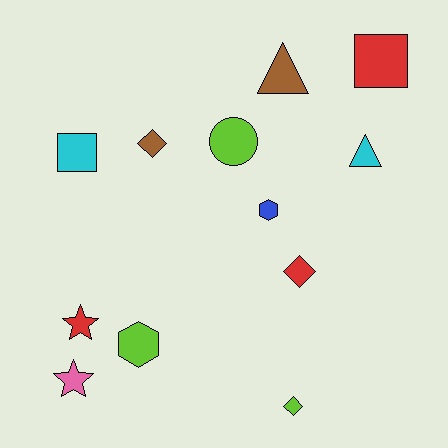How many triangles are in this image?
There are 2 triangles.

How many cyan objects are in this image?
There are 2 cyan objects.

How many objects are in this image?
There are 12 objects.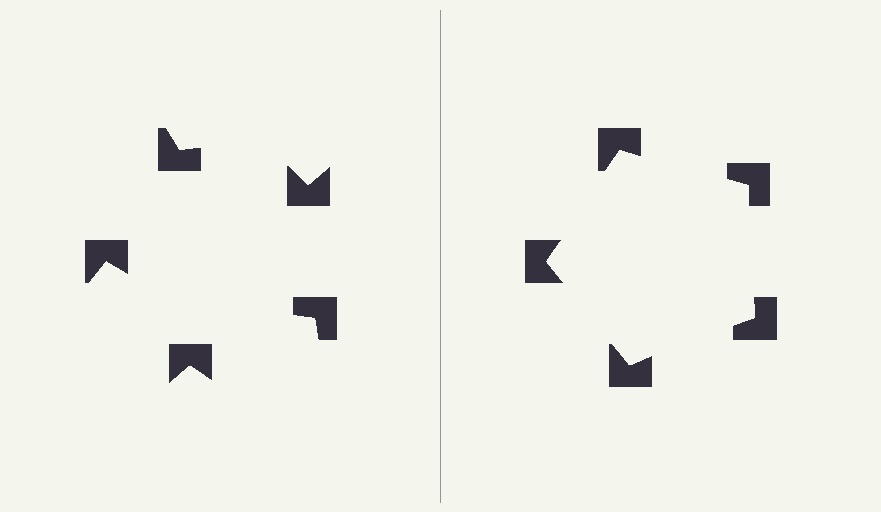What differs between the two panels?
The notched squares are positioned identically on both sides; only the wedge orientations differ. On the right they align to a pentagon; on the left they are misaligned.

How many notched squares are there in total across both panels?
10 — 5 on each side.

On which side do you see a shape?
An illusory pentagon appears on the right side. On the left side the wedge cuts are rotated, so no coherent shape forms.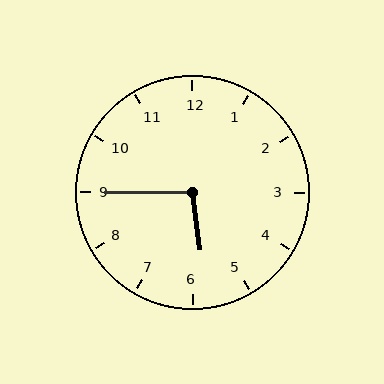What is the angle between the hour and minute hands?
Approximately 98 degrees.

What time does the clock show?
5:45.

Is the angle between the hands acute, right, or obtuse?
It is obtuse.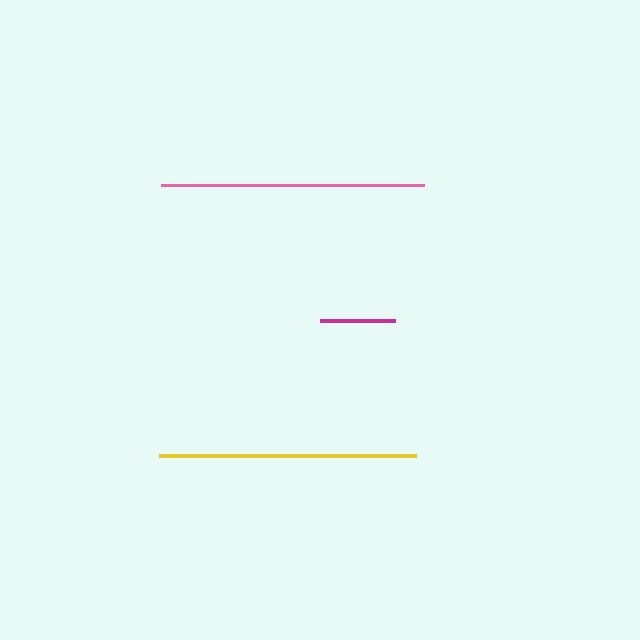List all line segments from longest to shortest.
From longest to shortest: pink, yellow, magenta.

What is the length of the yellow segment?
The yellow segment is approximately 257 pixels long.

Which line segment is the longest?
The pink line is the longest at approximately 264 pixels.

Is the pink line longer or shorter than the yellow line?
The pink line is longer than the yellow line.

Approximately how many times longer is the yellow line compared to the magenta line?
The yellow line is approximately 3.4 times the length of the magenta line.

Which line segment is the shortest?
The magenta line is the shortest at approximately 75 pixels.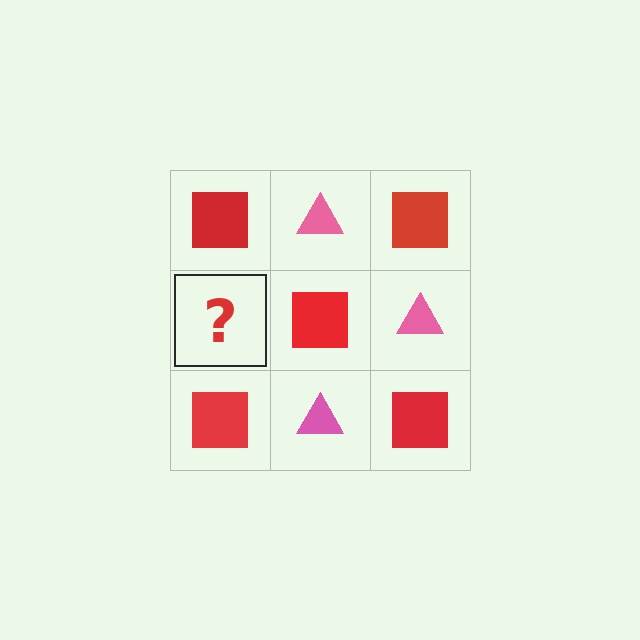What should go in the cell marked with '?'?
The missing cell should contain a pink triangle.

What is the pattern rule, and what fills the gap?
The rule is that it alternates red square and pink triangle in a checkerboard pattern. The gap should be filled with a pink triangle.